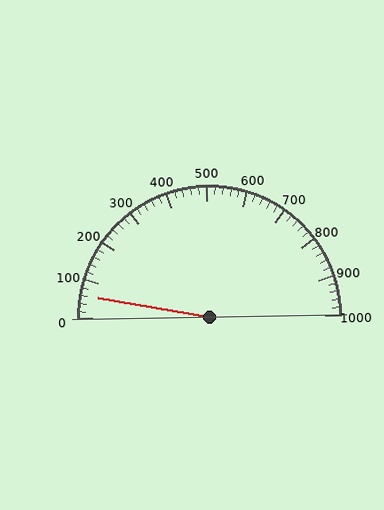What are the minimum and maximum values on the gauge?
The gauge ranges from 0 to 1000.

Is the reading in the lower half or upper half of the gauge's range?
The reading is in the lower half of the range (0 to 1000).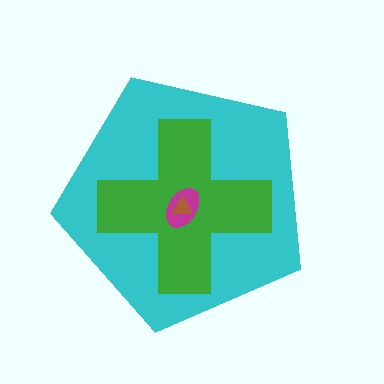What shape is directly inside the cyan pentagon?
The green cross.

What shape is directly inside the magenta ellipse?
The brown triangle.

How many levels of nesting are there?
4.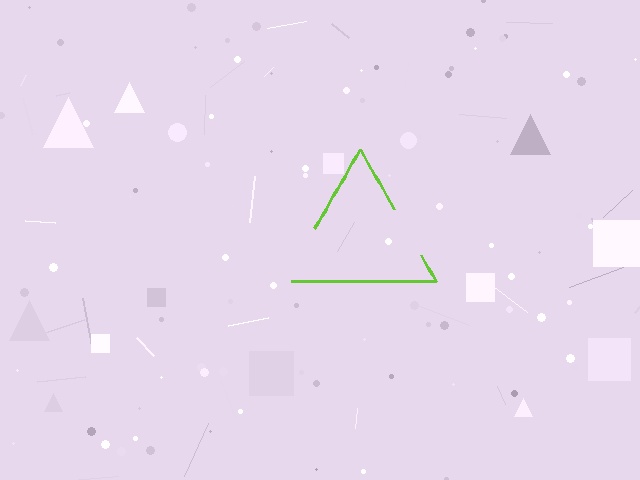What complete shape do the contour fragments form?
The contour fragments form a triangle.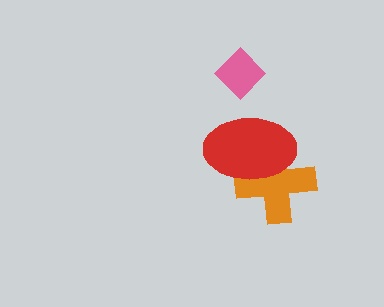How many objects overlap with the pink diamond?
0 objects overlap with the pink diamond.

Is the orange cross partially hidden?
Yes, it is partially covered by another shape.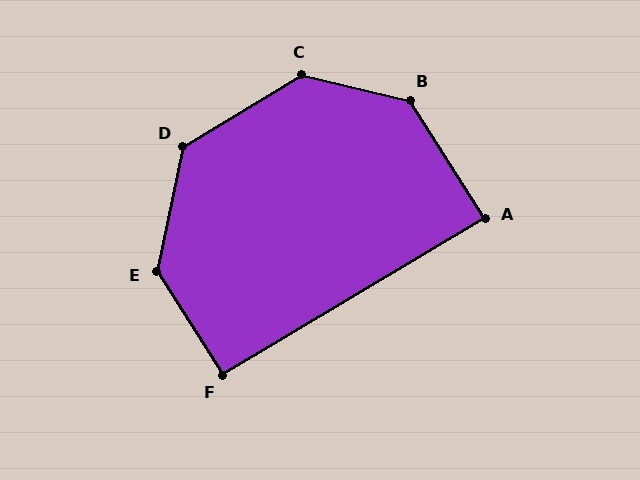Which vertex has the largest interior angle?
E, at approximately 136 degrees.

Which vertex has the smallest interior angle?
A, at approximately 89 degrees.